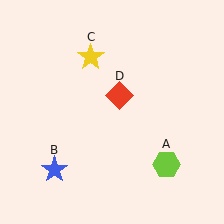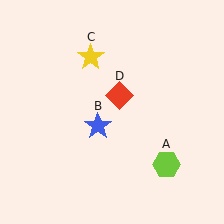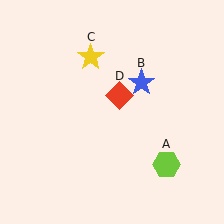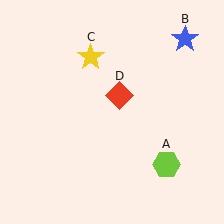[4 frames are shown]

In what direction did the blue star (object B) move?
The blue star (object B) moved up and to the right.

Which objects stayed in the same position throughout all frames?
Lime hexagon (object A) and yellow star (object C) and red diamond (object D) remained stationary.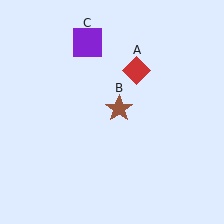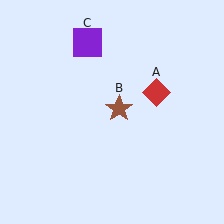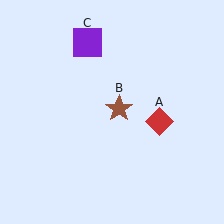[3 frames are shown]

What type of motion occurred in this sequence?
The red diamond (object A) rotated clockwise around the center of the scene.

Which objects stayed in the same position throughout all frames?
Brown star (object B) and purple square (object C) remained stationary.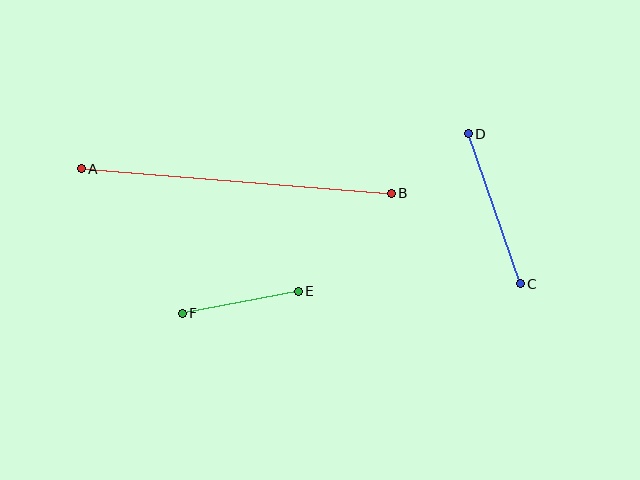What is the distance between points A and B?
The distance is approximately 311 pixels.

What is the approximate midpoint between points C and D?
The midpoint is at approximately (494, 209) pixels.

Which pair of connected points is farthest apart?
Points A and B are farthest apart.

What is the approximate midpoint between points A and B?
The midpoint is at approximately (236, 181) pixels.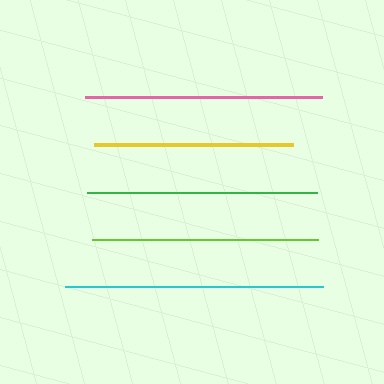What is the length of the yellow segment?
The yellow segment is approximately 199 pixels long.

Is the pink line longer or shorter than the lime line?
The pink line is longer than the lime line.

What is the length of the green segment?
The green segment is approximately 230 pixels long.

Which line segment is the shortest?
The yellow line is the shortest at approximately 199 pixels.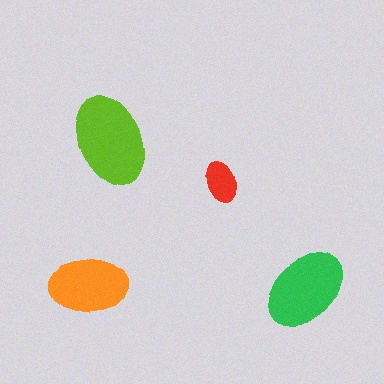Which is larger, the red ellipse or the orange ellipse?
The orange one.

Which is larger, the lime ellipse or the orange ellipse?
The lime one.